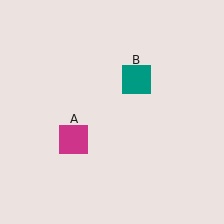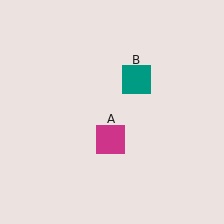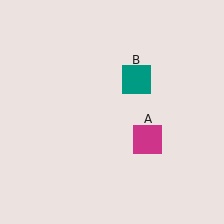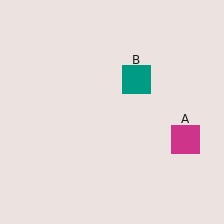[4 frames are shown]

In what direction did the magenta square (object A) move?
The magenta square (object A) moved right.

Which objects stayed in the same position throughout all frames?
Teal square (object B) remained stationary.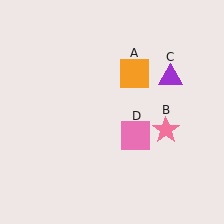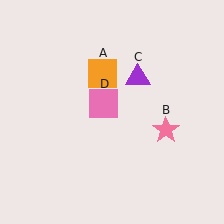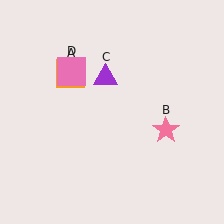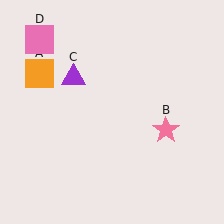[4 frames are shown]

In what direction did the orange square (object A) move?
The orange square (object A) moved left.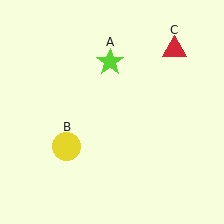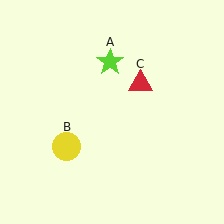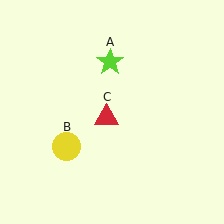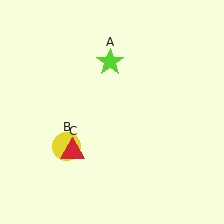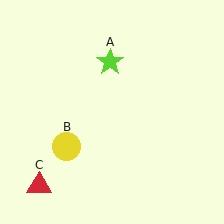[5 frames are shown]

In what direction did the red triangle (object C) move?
The red triangle (object C) moved down and to the left.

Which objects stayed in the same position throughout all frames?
Lime star (object A) and yellow circle (object B) remained stationary.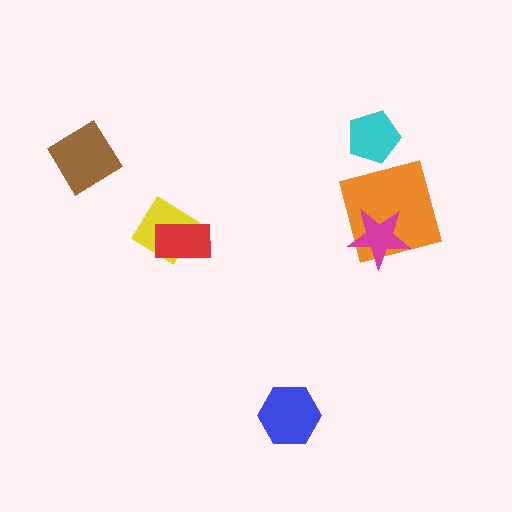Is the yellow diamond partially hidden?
Yes, it is partially covered by another shape.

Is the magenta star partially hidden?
No, no other shape covers it.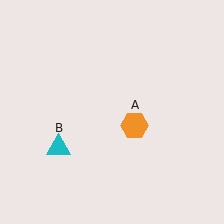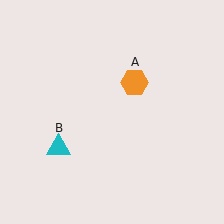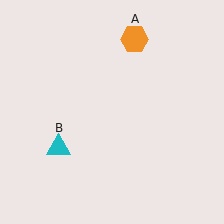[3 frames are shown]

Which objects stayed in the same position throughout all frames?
Cyan triangle (object B) remained stationary.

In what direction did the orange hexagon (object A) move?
The orange hexagon (object A) moved up.